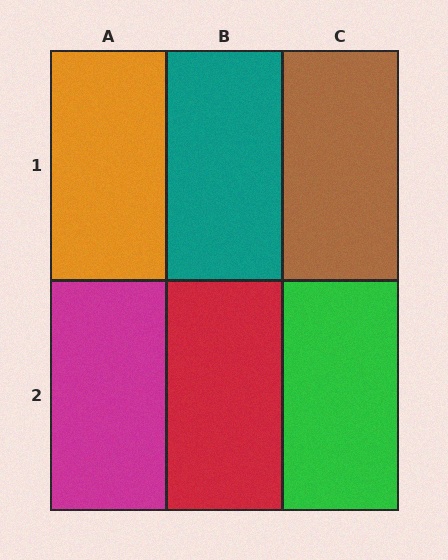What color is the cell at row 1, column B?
Teal.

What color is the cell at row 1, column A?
Orange.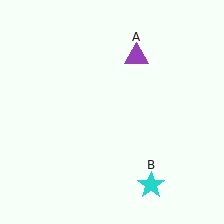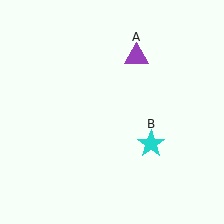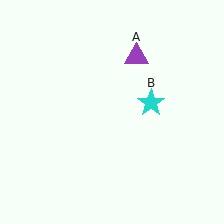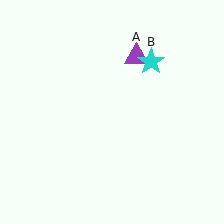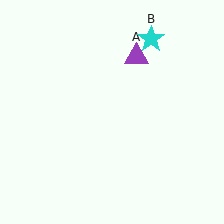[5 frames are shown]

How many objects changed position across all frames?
1 object changed position: cyan star (object B).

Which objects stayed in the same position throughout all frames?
Purple triangle (object A) remained stationary.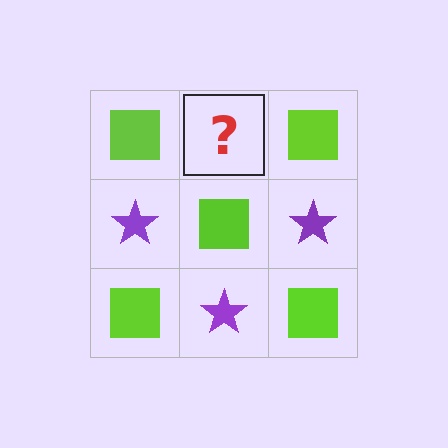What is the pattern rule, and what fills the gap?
The rule is that it alternates lime square and purple star in a checkerboard pattern. The gap should be filled with a purple star.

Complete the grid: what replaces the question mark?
The question mark should be replaced with a purple star.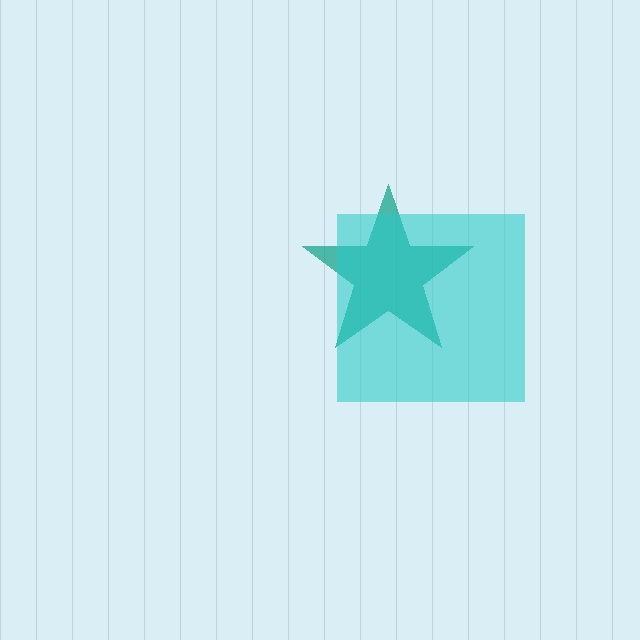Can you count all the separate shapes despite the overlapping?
Yes, there are 2 separate shapes.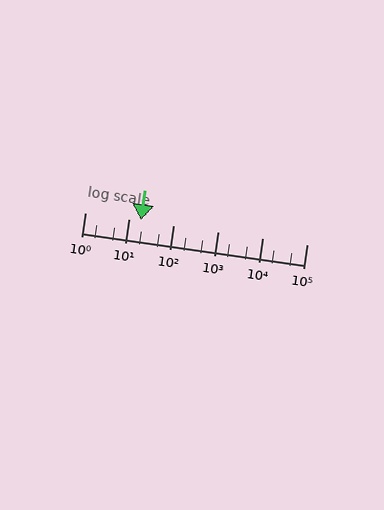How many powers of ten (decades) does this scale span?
The scale spans 5 decades, from 1 to 100000.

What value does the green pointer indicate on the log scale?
The pointer indicates approximately 18.